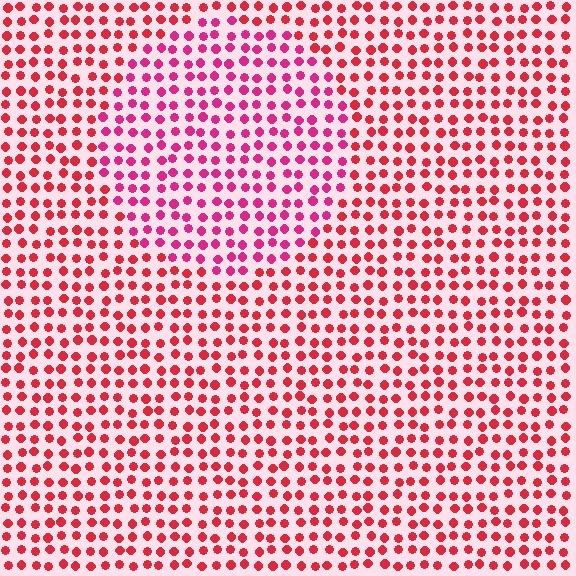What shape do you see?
I see a circle.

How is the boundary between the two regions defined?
The boundary is defined purely by a slight shift in hue (about 26 degrees). Spacing, size, and orientation are identical on both sides.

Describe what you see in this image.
The image is filled with small red elements in a uniform arrangement. A circle-shaped region is visible where the elements are tinted to a slightly different hue, forming a subtle color boundary.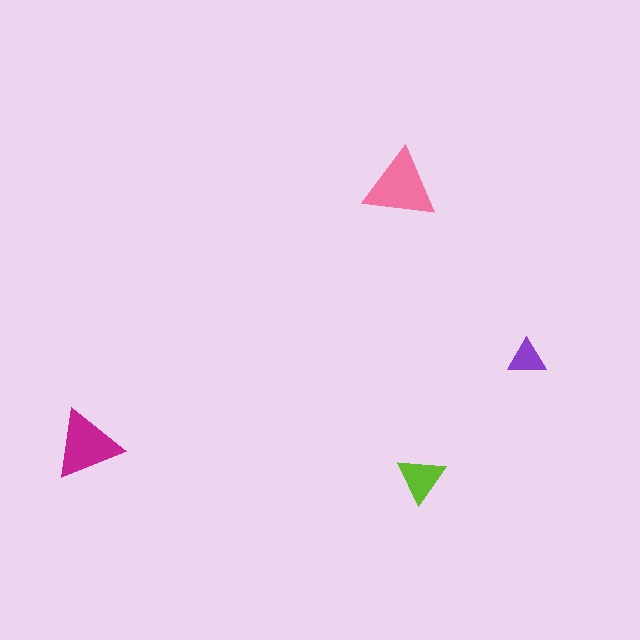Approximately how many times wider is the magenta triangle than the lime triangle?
About 1.5 times wider.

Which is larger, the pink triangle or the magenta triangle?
The pink one.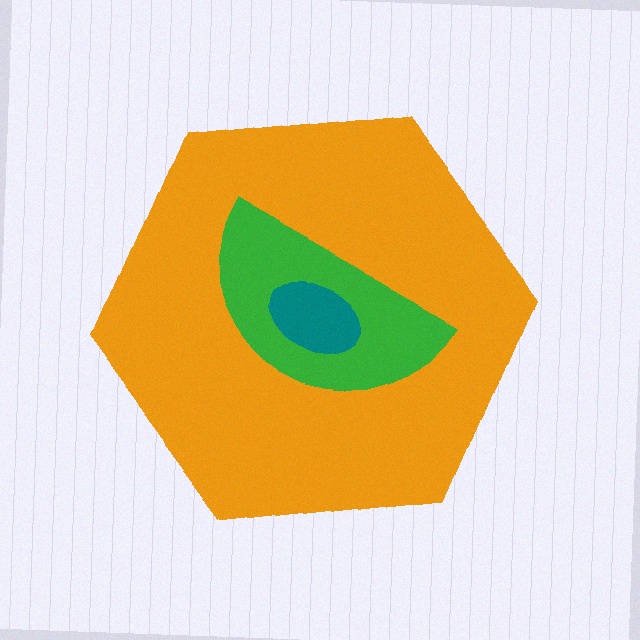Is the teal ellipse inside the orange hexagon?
Yes.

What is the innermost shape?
The teal ellipse.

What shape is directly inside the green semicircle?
The teal ellipse.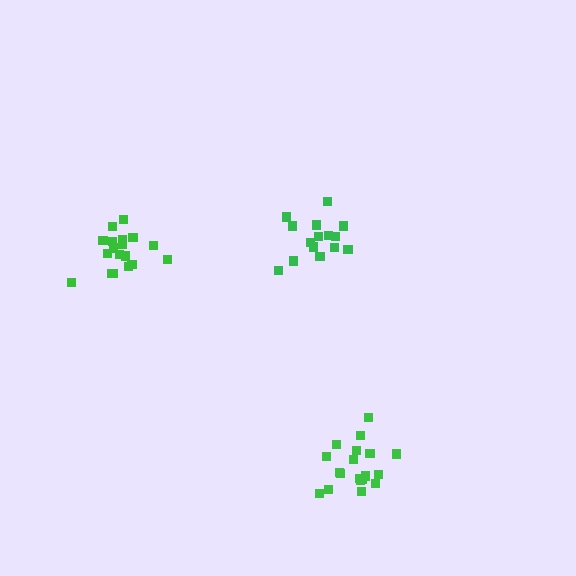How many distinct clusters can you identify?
There are 3 distinct clusters.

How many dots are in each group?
Group 1: 18 dots, Group 2: 15 dots, Group 3: 19 dots (52 total).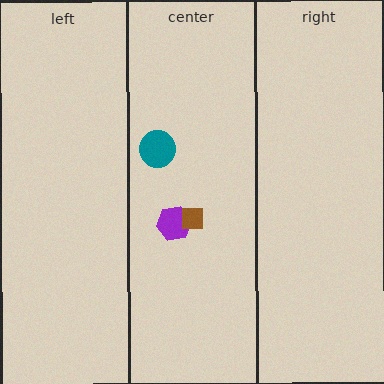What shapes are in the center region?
The purple hexagon, the teal circle, the brown square.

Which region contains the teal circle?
The center region.